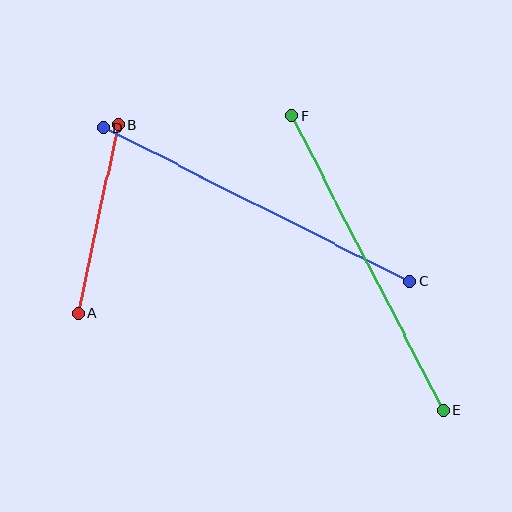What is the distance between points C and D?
The distance is approximately 343 pixels.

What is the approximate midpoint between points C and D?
The midpoint is at approximately (256, 205) pixels.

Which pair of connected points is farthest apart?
Points C and D are farthest apart.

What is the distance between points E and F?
The distance is approximately 331 pixels.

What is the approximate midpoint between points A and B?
The midpoint is at approximately (98, 219) pixels.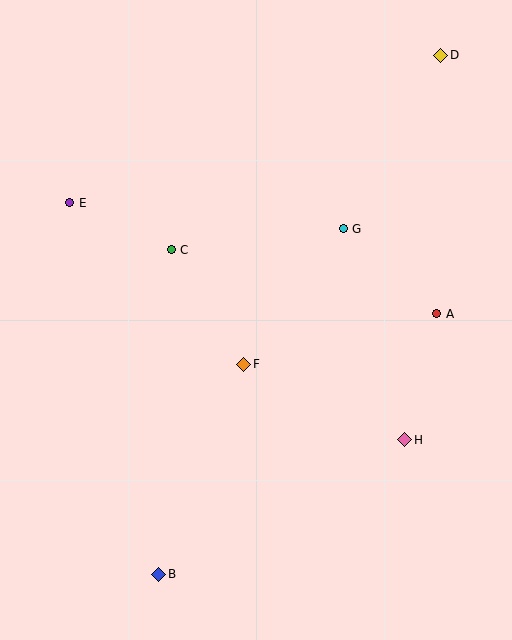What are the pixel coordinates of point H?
Point H is at (405, 440).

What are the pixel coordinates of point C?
Point C is at (171, 250).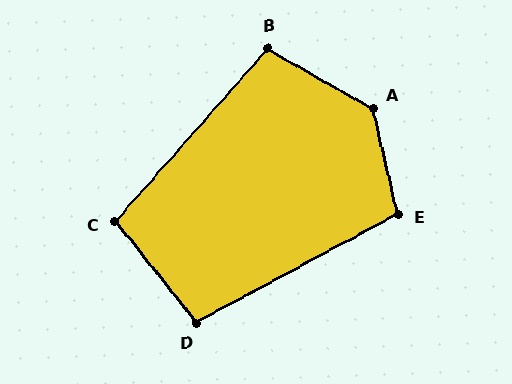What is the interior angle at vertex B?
Approximately 102 degrees (obtuse).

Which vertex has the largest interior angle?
A, at approximately 133 degrees.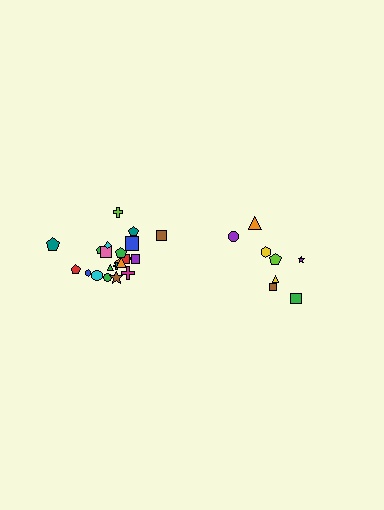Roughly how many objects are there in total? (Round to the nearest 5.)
Roughly 30 objects in total.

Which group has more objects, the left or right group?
The left group.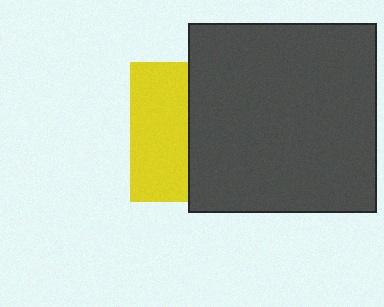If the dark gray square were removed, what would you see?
You would see the complete yellow square.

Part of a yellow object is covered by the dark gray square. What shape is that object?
It is a square.